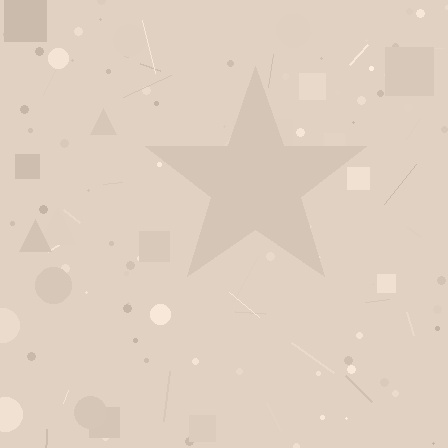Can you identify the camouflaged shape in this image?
The camouflaged shape is a star.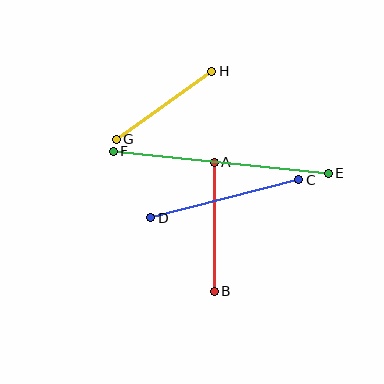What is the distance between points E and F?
The distance is approximately 216 pixels.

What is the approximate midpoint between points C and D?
The midpoint is at approximately (225, 199) pixels.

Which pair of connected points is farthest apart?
Points E and F are farthest apart.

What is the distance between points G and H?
The distance is approximately 118 pixels.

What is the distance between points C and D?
The distance is approximately 153 pixels.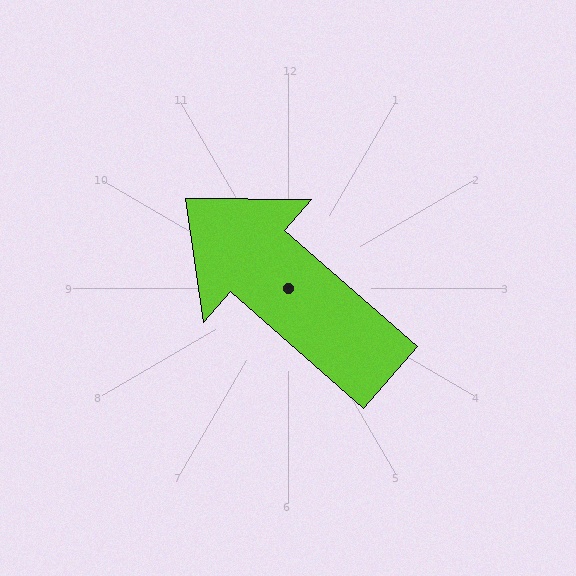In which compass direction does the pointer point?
Northwest.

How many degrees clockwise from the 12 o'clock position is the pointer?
Approximately 311 degrees.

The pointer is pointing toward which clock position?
Roughly 10 o'clock.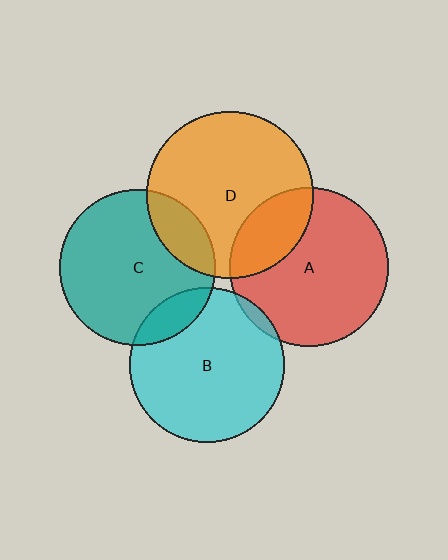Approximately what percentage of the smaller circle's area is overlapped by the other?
Approximately 25%.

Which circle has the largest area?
Circle D (orange).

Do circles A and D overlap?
Yes.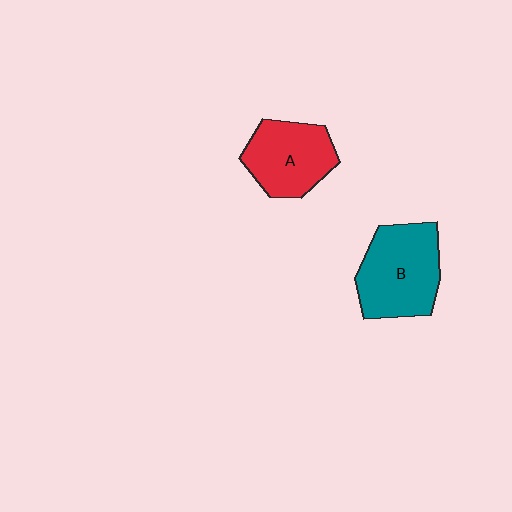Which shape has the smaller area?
Shape A (red).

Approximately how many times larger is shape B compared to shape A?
Approximately 1.2 times.